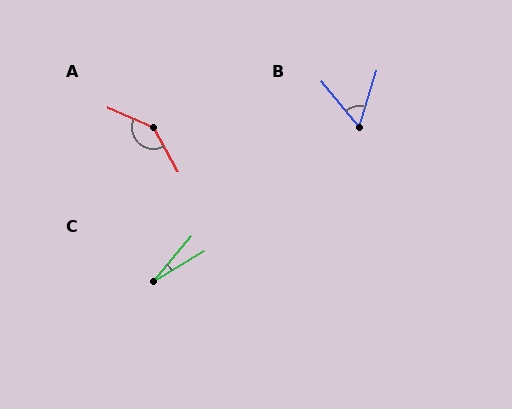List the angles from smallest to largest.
C (19°), B (57°), A (142°).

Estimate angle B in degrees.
Approximately 57 degrees.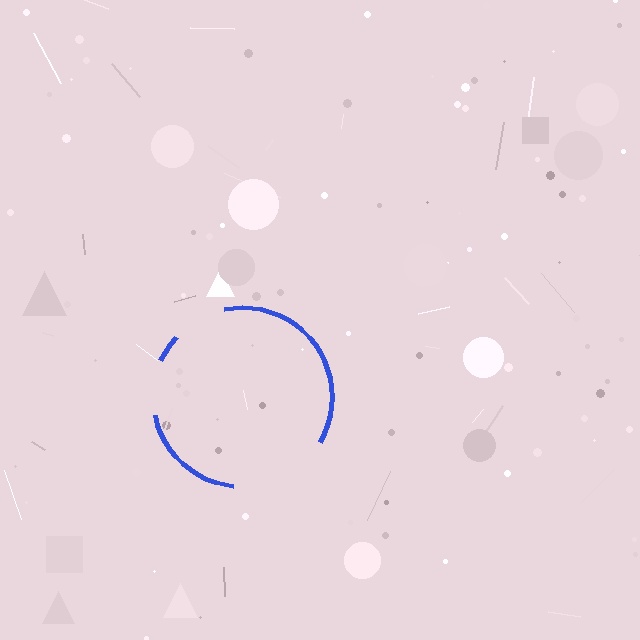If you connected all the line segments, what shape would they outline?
They would outline a circle.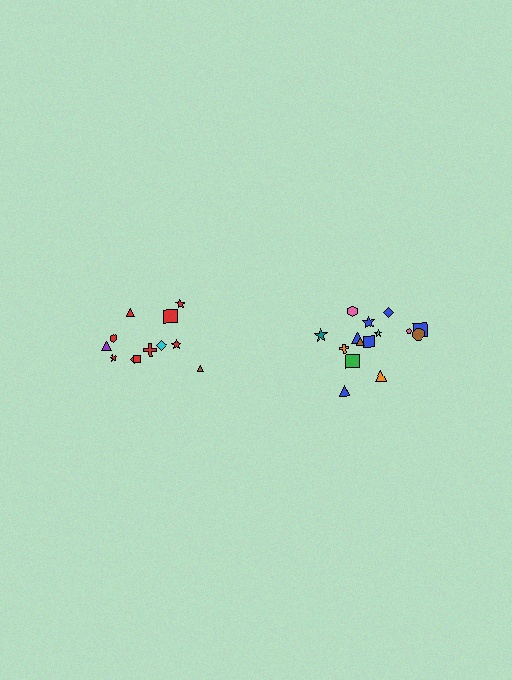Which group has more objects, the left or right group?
The right group.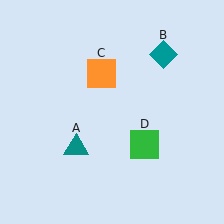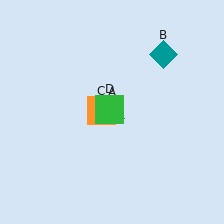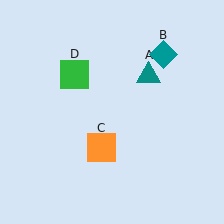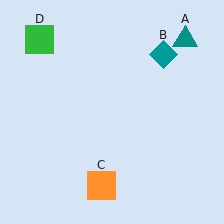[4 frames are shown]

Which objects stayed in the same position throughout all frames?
Teal diamond (object B) remained stationary.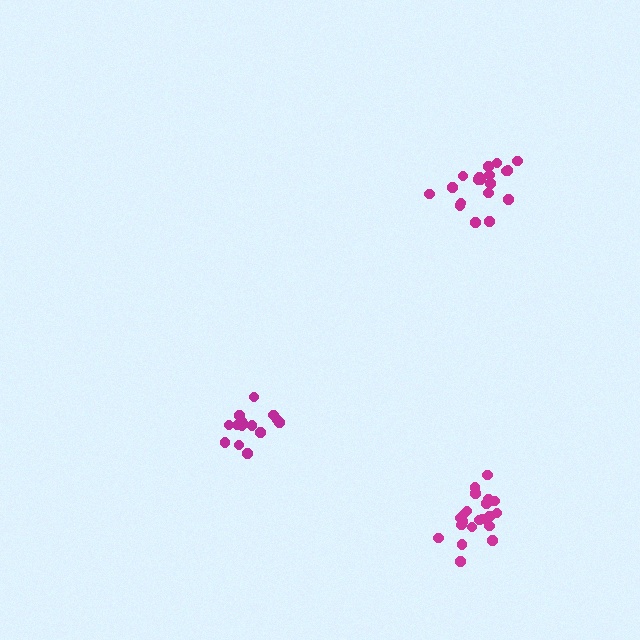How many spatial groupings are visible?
There are 3 spatial groupings.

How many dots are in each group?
Group 1: 19 dots, Group 2: 15 dots, Group 3: 21 dots (55 total).